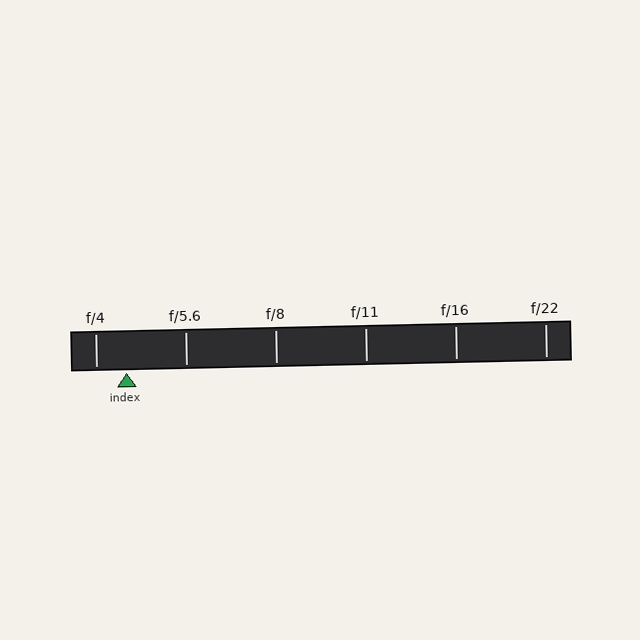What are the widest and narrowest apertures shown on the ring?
The widest aperture shown is f/4 and the narrowest is f/22.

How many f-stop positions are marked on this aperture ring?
There are 6 f-stop positions marked.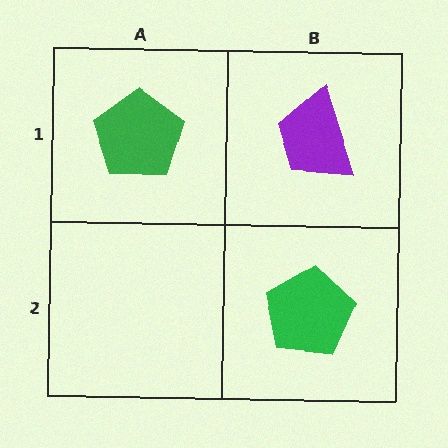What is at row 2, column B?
A green pentagon.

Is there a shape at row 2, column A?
No, that cell is empty.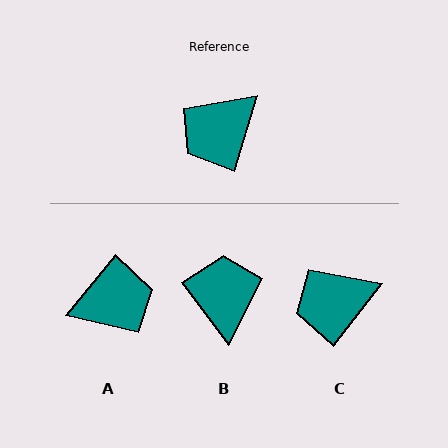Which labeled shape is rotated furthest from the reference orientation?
A, about 157 degrees away.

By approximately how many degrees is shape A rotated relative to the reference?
Approximately 157 degrees counter-clockwise.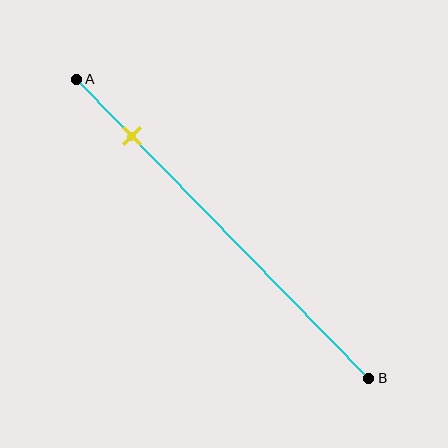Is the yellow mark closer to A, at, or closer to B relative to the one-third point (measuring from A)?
The yellow mark is closer to point A than the one-third point of segment AB.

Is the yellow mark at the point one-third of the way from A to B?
No, the mark is at about 20% from A, not at the 33% one-third point.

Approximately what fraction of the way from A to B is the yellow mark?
The yellow mark is approximately 20% of the way from A to B.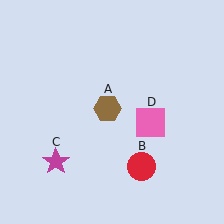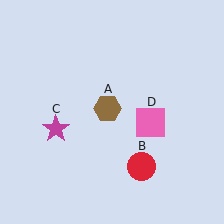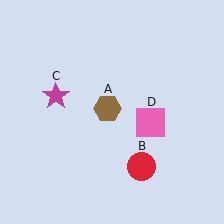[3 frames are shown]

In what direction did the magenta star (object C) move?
The magenta star (object C) moved up.